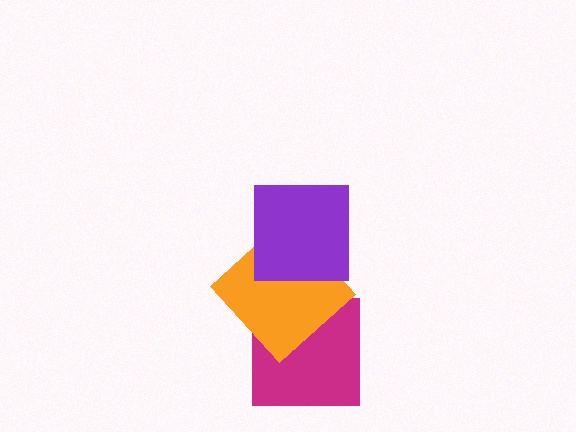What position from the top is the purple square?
The purple square is 1st from the top.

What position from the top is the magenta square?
The magenta square is 3rd from the top.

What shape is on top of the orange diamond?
The purple square is on top of the orange diamond.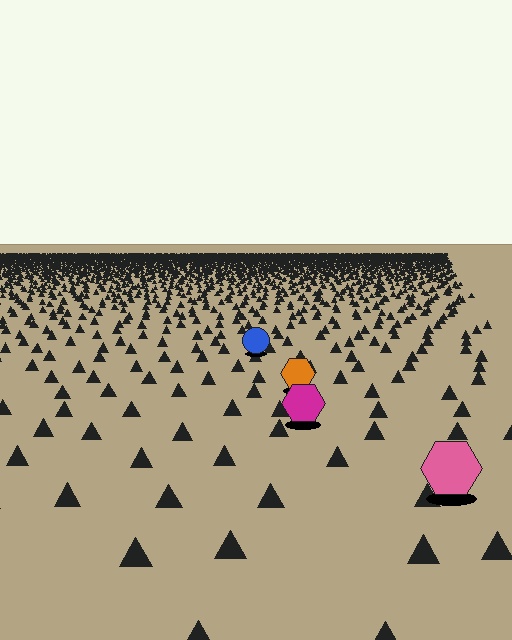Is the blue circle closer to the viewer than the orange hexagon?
No. The orange hexagon is closer — you can tell from the texture gradient: the ground texture is coarser near it.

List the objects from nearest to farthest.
From nearest to farthest: the pink hexagon, the magenta hexagon, the orange hexagon, the blue circle.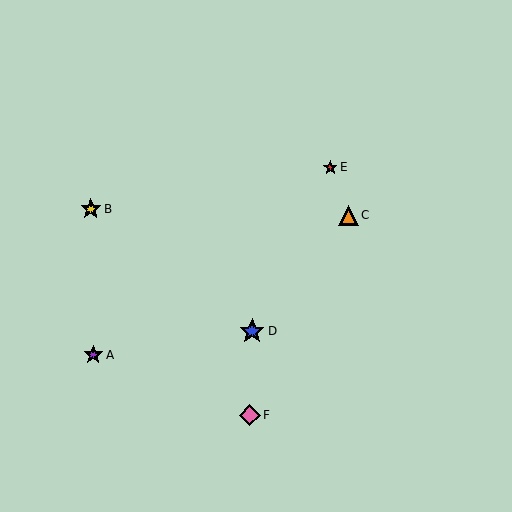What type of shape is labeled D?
Shape D is a blue star.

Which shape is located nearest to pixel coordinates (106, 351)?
The purple star (labeled A) at (93, 355) is nearest to that location.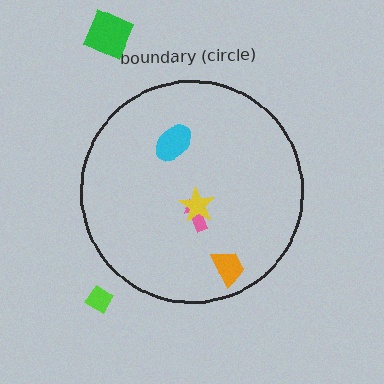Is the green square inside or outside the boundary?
Outside.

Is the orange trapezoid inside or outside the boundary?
Inside.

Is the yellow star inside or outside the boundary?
Inside.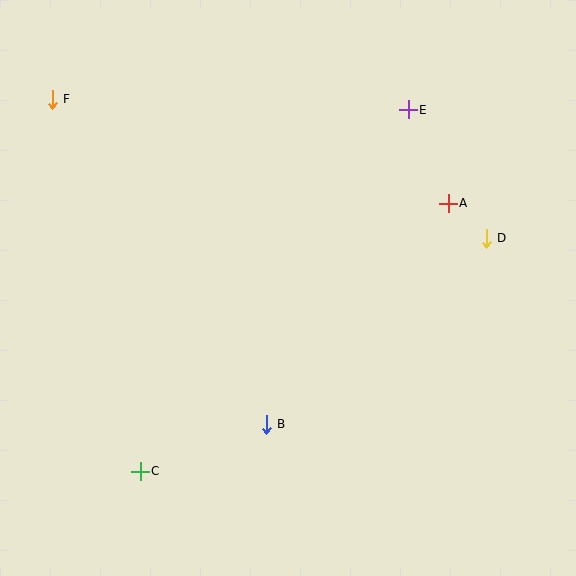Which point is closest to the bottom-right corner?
Point B is closest to the bottom-right corner.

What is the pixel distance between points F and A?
The distance between F and A is 410 pixels.